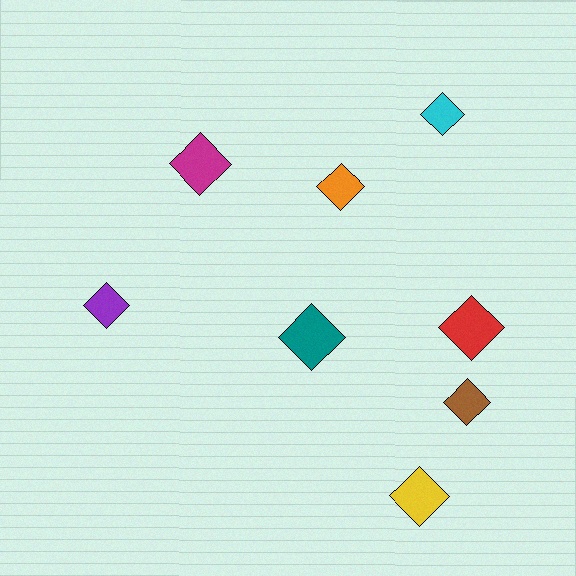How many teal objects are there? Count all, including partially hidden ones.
There is 1 teal object.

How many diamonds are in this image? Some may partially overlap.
There are 8 diamonds.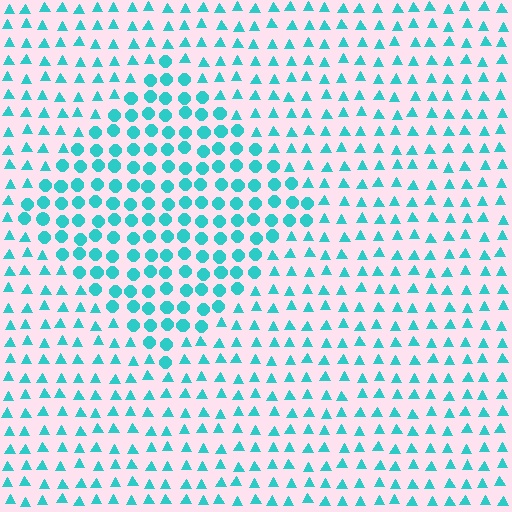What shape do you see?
I see a diamond.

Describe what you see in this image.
The image is filled with small cyan elements arranged in a uniform grid. A diamond-shaped region contains circles, while the surrounding area contains triangles. The boundary is defined purely by the change in element shape.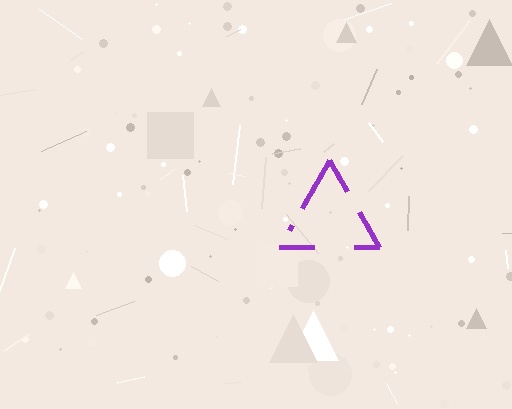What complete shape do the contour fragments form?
The contour fragments form a triangle.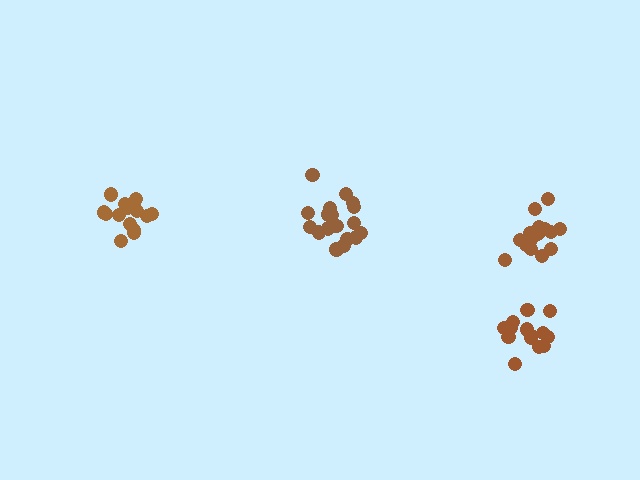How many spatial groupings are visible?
There are 4 spatial groupings.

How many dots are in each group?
Group 1: 15 dots, Group 2: 18 dots, Group 3: 14 dots, Group 4: 18 dots (65 total).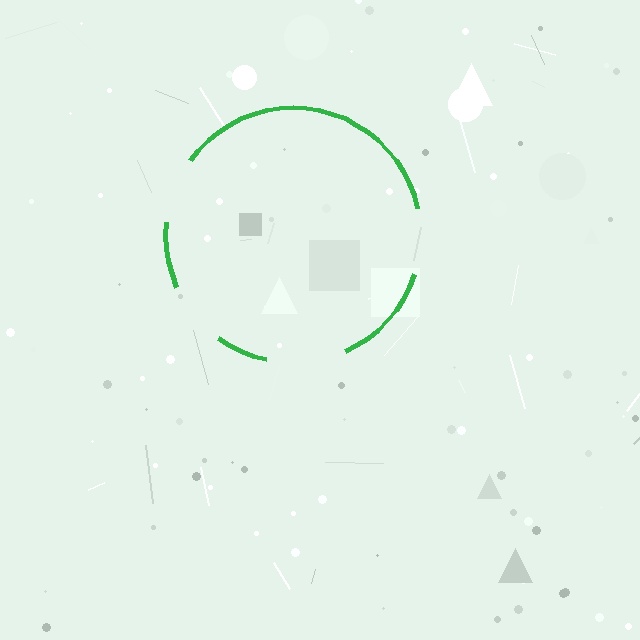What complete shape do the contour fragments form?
The contour fragments form a circle.